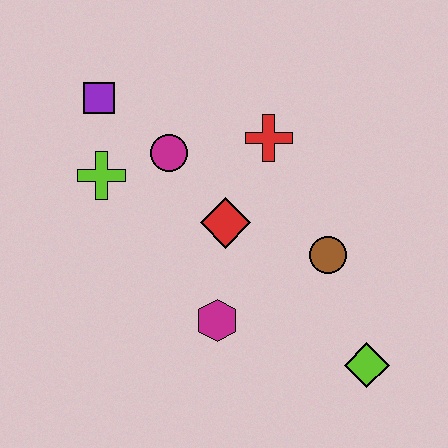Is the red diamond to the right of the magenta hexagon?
Yes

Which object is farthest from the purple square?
The lime diamond is farthest from the purple square.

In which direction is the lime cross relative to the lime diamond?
The lime cross is to the left of the lime diamond.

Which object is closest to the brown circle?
The red diamond is closest to the brown circle.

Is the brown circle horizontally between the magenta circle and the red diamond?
No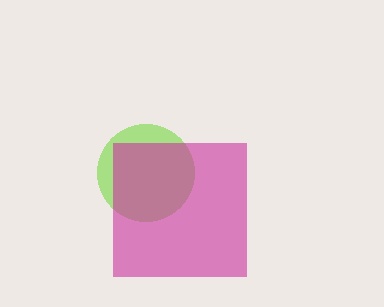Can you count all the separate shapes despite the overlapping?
Yes, there are 2 separate shapes.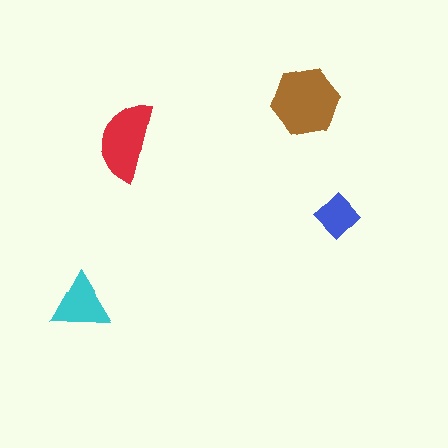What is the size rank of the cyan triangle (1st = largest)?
3rd.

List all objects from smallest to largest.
The blue diamond, the cyan triangle, the red semicircle, the brown hexagon.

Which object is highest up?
The brown hexagon is topmost.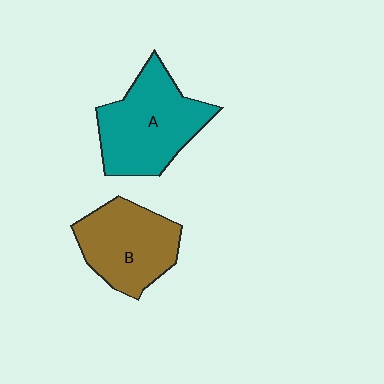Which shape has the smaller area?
Shape B (brown).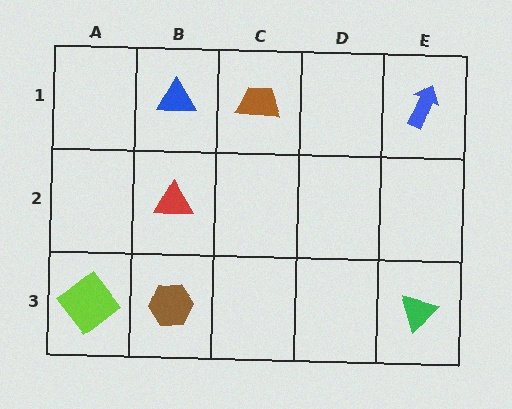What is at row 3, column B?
A brown hexagon.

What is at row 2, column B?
A red triangle.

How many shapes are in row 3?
3 shapes.